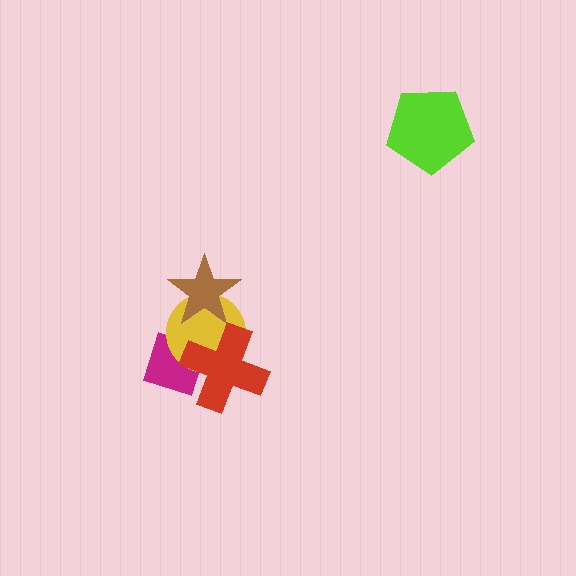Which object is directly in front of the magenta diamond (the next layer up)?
The yellow circle is directly in front of the magenta diamond.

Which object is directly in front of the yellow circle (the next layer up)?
The brown star is directly in front of the yellow circle.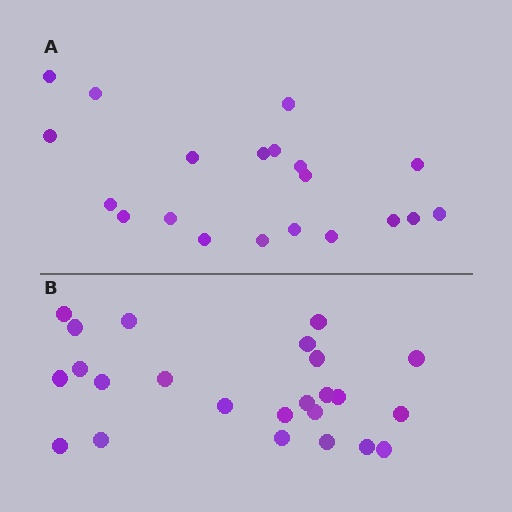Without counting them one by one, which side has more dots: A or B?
Region B (the bottom region) has more dots.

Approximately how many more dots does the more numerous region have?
Region B has about 4 more dots than region A.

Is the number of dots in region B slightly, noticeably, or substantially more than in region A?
Region B has only slightly more — the two regions are fairly close. The ratio is roughly 1.2 to 1.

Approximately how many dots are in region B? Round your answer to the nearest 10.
About 20 dots. (The exact count is 24, which rounds to 20.)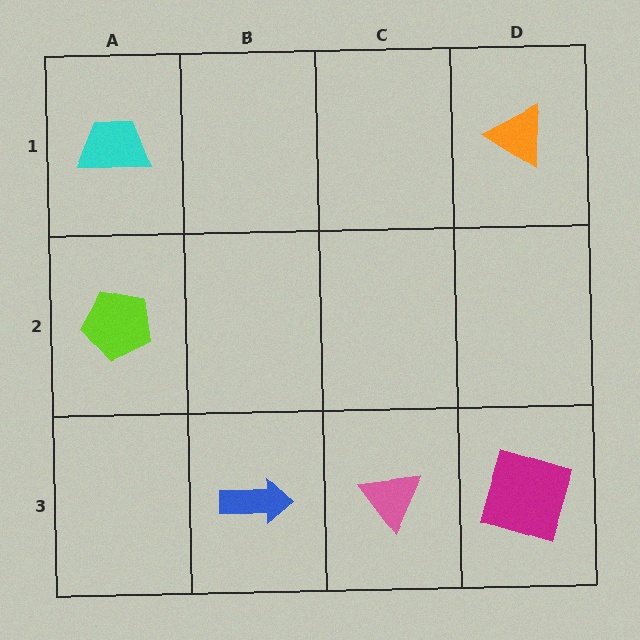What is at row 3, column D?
A magenta square.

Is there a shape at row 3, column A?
No, that cell is empty.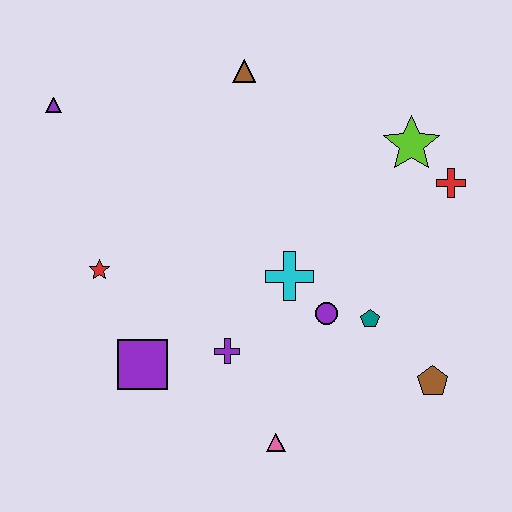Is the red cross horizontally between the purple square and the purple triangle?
No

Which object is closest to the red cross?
The lime star is closest to the red cross.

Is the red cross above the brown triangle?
No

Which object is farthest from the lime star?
The purple triangle is farthest from the lime star.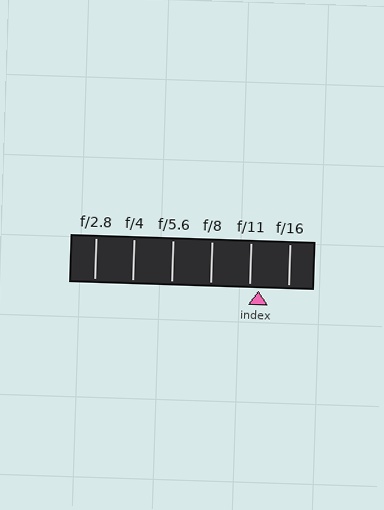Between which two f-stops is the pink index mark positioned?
The index mark is between f/11 and f/16.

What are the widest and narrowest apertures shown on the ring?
The widest aperture shown is f/2.8 and the narrowest is f/16.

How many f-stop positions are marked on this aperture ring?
There are 6 f-stop positions marked.